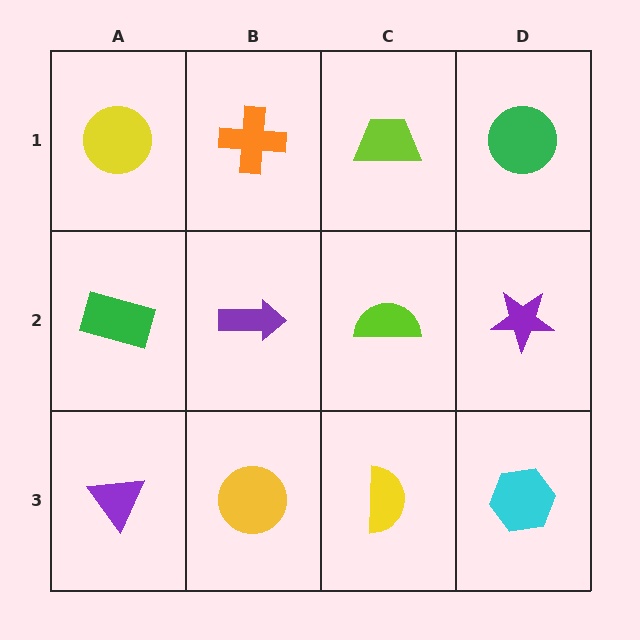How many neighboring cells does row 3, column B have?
3.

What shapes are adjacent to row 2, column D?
A green circle (row 1, column D), a cyan hexagon (row 3, column D), a lime semicircle (row 2, column C).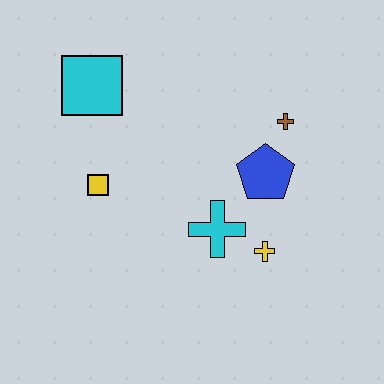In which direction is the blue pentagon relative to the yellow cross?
The blue pentagon is above the yellow cross.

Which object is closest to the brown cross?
The blue pentagon is closest to the brown cross.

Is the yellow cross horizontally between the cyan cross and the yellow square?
No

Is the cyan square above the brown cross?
Yes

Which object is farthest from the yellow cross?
The cyan square is farthest from the yellow cross.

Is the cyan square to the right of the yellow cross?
No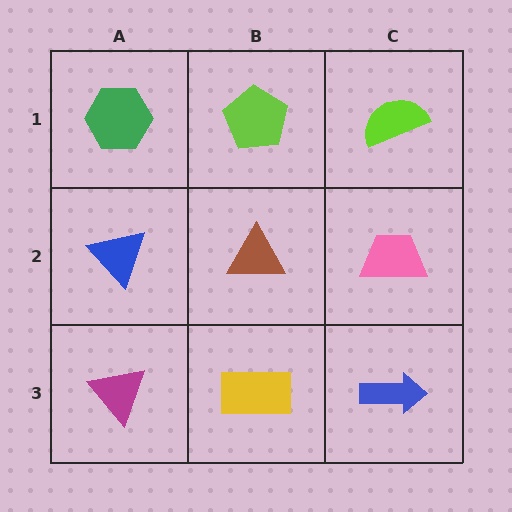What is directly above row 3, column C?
A pink trapezoid.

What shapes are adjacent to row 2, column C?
A lime semicircle (row 1, column C), a blue arrow (row 3, column C), a brown triangle (row 2, column B).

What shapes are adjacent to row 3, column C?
A pink trapezoid (row 2, column C), a yellow rectangle (row 3, column B).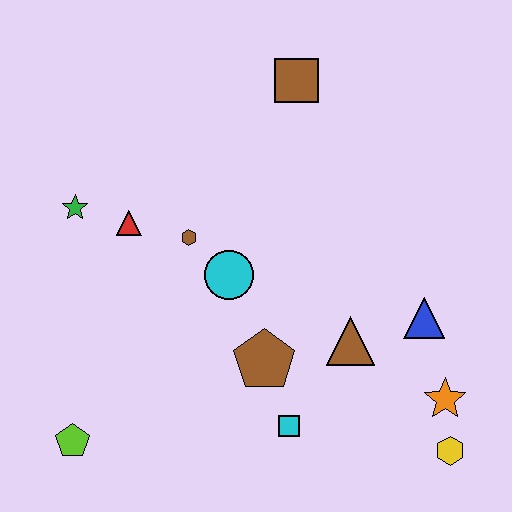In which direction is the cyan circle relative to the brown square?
The cyan circle is below the brown square.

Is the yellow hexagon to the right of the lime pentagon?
Yes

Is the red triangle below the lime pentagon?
No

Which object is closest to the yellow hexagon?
The orange star is closest to the yellow hexagon.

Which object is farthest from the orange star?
The green star is farthest from the orange star.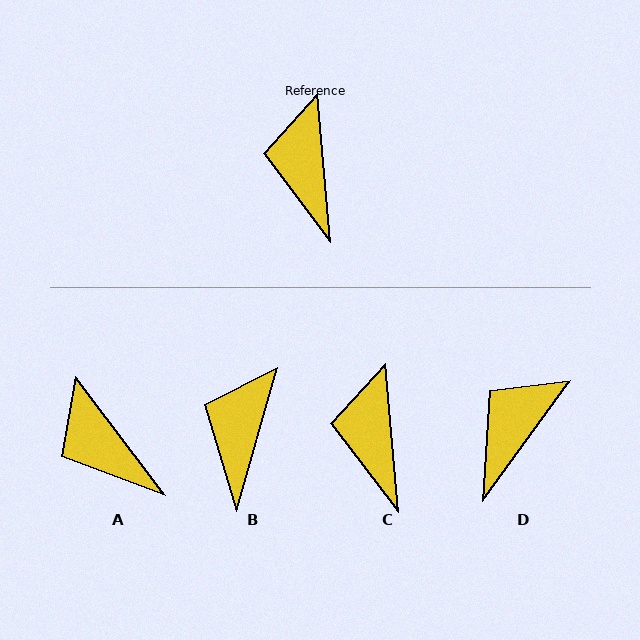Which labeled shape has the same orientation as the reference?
C.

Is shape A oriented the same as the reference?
No, it is off by about 32 degrees.